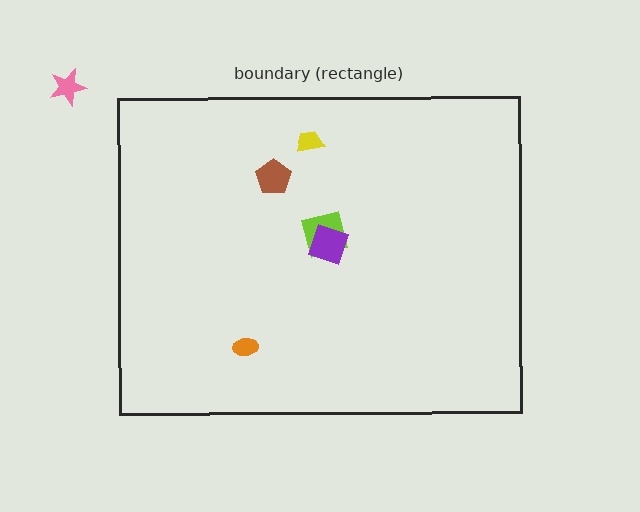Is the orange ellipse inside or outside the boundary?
Inside.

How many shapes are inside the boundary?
5 inside, 1 outside.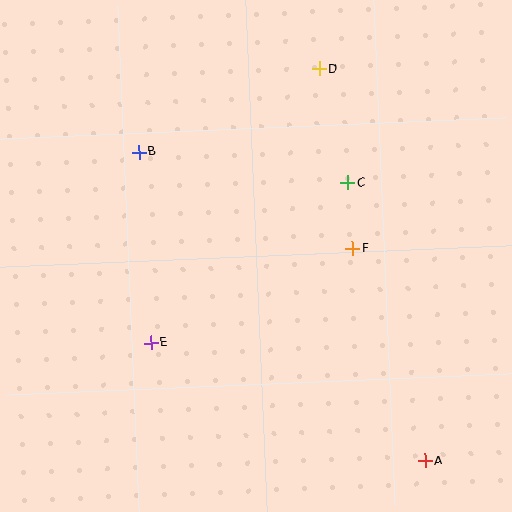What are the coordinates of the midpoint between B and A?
The midpoint between B and A is at (282, 306).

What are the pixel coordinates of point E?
Point E is at (151, 343).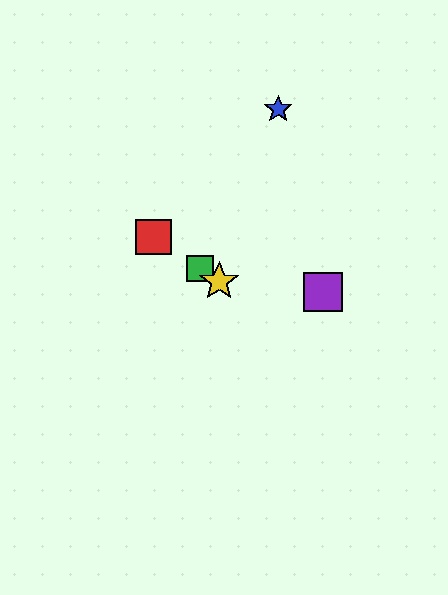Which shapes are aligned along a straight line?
The red square, the green square, the yellow star are aligned along a straight line.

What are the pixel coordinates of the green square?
The green square is at (200, 269).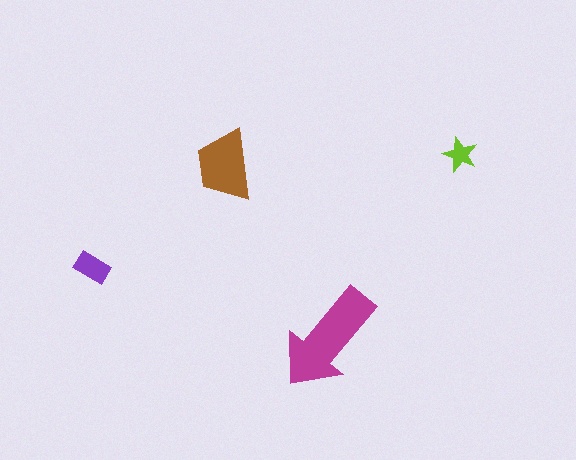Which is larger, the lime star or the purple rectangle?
The purple rectangle.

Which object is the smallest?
The lime star.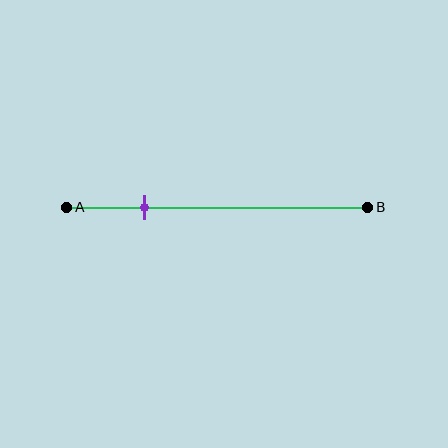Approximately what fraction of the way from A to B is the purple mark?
The purple mark is approximately 25% of the way from A to B.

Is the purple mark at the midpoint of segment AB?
No, the mark is at about 25% from A, not at the 50% midpoint.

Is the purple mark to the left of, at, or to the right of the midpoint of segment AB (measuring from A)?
The purple mark is to the left of the midpoint of segment AB.